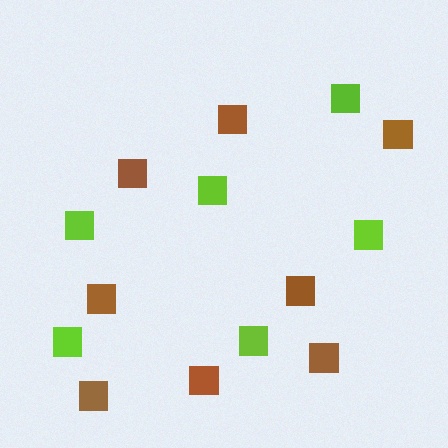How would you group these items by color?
There are 2 groups: one group of brown squares (8) and one group of lime squares (6).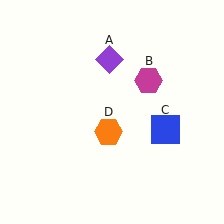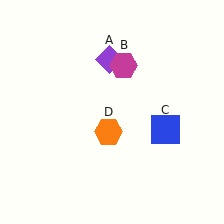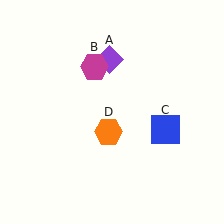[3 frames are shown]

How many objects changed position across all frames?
1 object changed position: magenta hexagon (object B).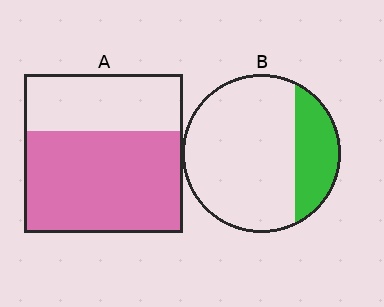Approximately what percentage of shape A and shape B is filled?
A is approximately 65% and B is approximately 25%.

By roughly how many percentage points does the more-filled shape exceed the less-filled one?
By roughly 40 percentage points (A over B).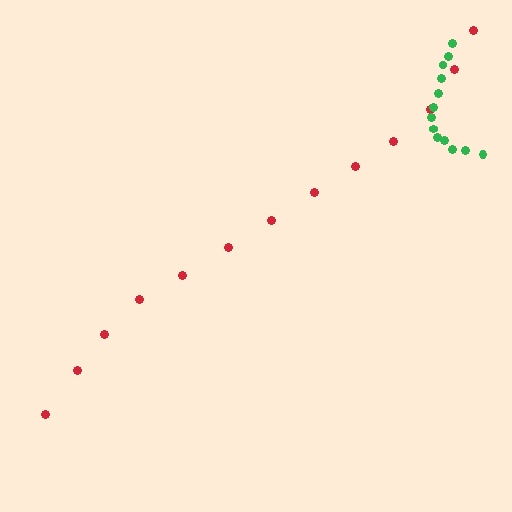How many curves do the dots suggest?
There are 2 distinct paths.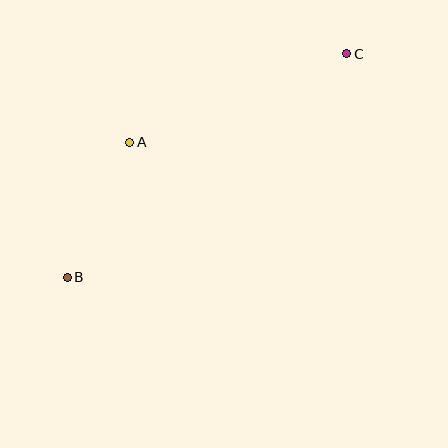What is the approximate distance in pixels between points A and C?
The distance between A and C is approximately 234 pixels.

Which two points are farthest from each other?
Points B and C are farthest from each other.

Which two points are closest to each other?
Points A and B are closest to each other.